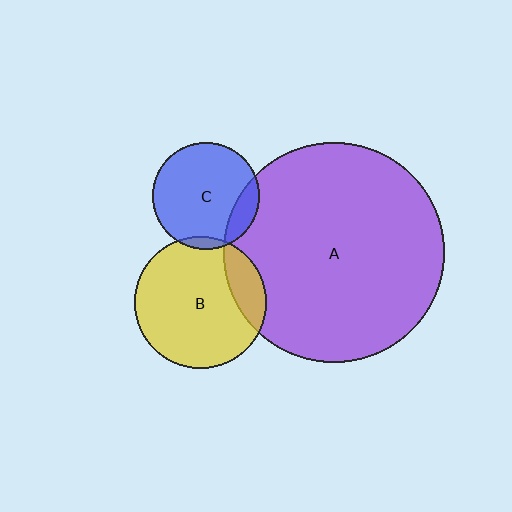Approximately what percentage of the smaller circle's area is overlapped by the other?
Approximately 15%.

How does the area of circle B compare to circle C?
Approximately 1.5 times.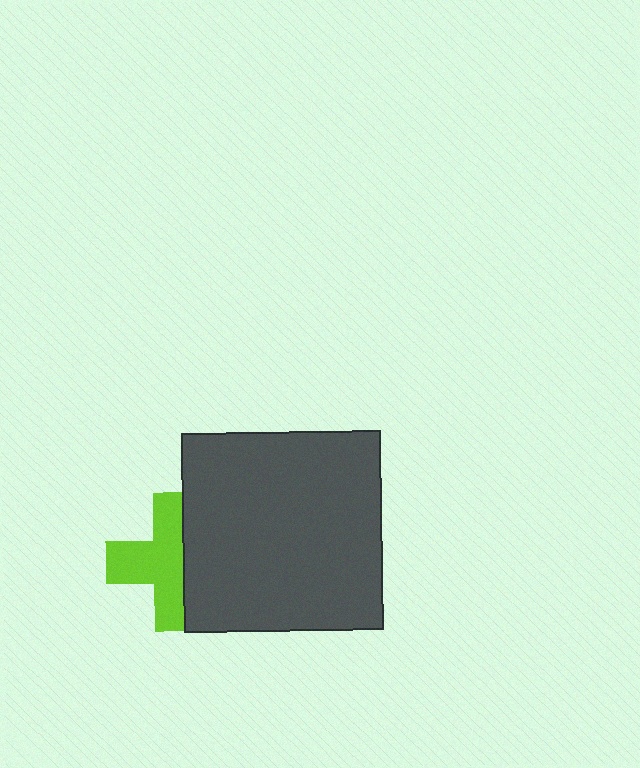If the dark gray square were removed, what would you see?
You would see the complete lime cross.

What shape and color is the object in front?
The object in front is a dark gray square.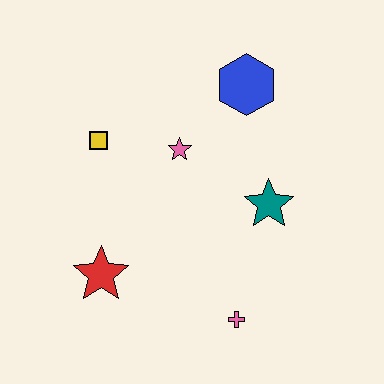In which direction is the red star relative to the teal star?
The red star is to the left of the teal star.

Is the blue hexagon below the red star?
No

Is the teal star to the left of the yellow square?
No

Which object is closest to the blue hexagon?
The pink star is closest to the blue hexagon.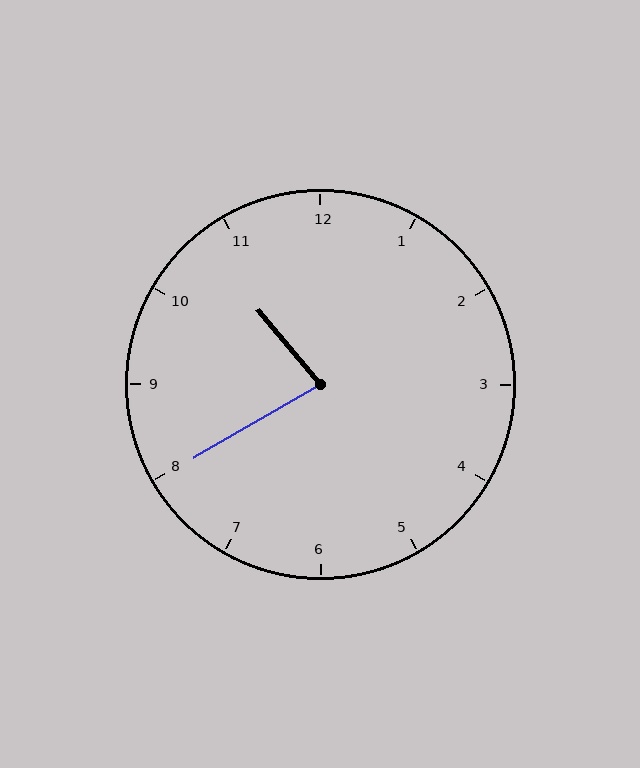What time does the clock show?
10:40.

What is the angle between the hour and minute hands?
Approximately 80 degrees.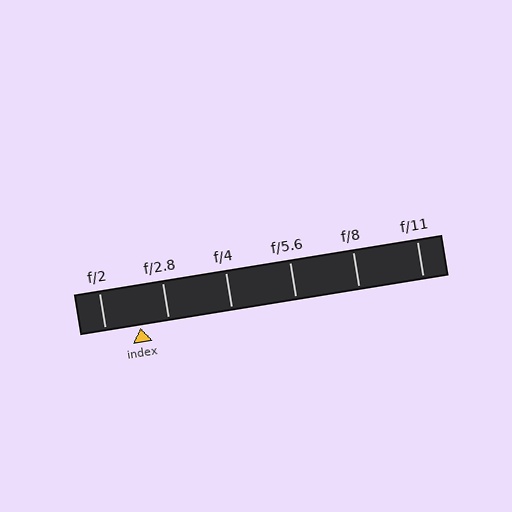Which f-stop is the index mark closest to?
The index mark is closest to f/2.8.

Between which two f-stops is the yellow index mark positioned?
The index mark is between f/2 and f/2.8.